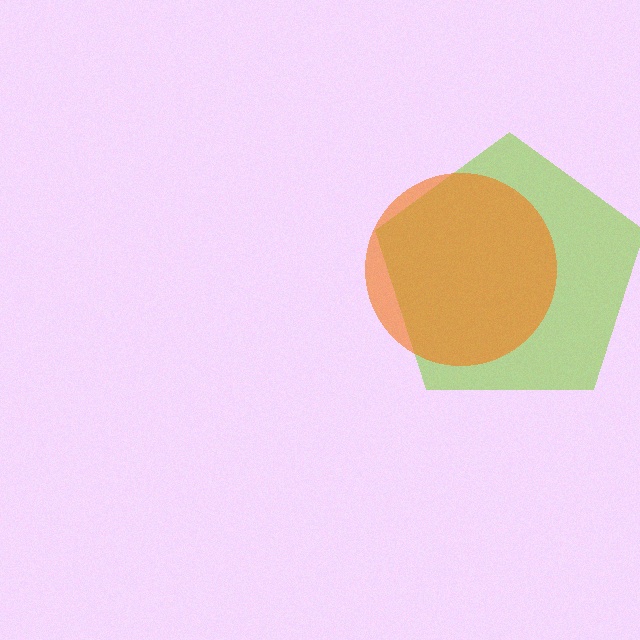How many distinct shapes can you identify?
There are 2 distinct shapes: a lime pentagon, an orange circle.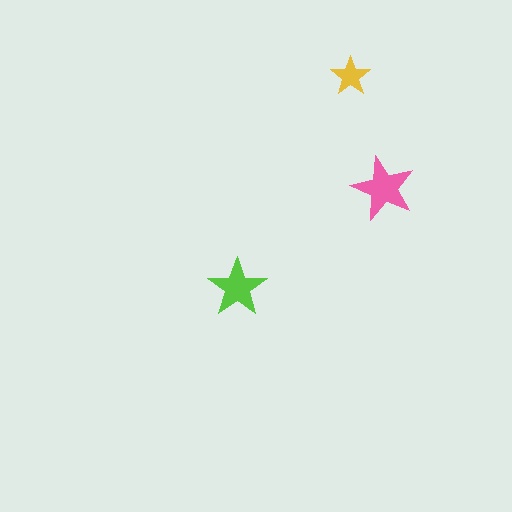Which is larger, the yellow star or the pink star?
The pink one.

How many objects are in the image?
There are 3 objects in the image.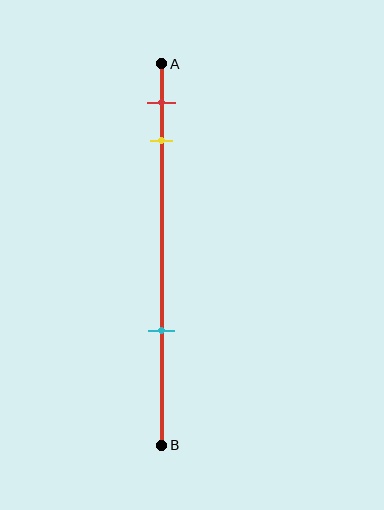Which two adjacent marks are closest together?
The red and yellow marks are the closest adjacent pair.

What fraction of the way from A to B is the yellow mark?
The yellow mark is approximately 20% (0.2) of the way from A to B.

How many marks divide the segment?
There are 3 marks dividing the segment.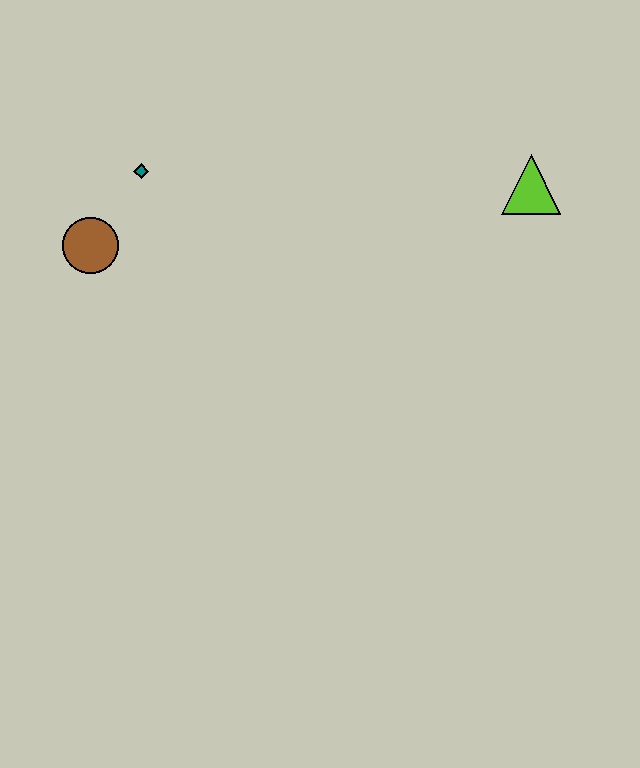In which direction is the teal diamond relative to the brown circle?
The teal diamond is above the brown circle.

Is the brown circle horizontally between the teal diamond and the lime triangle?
No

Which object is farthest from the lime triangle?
The brown circle is farthest from the lime triangle.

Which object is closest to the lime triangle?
The teal diamond is closest to the lime triangle.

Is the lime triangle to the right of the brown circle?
Yes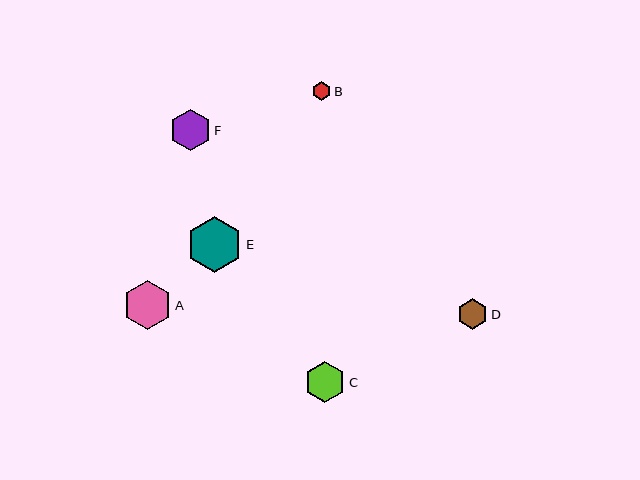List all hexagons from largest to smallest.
From largest to smallest: E, A, C, F, D, B.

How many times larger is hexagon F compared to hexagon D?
Hexagon F is approximately 1.3 times the size of hexagon D.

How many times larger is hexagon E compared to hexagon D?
Hexagon E is approximately 1.8 times the size of hexagon D.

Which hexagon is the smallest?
Hexagon B is the smallest with a size of approximately 19 pixels.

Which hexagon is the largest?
Hexagon E is the largest with a size of approximately 56 pixels.